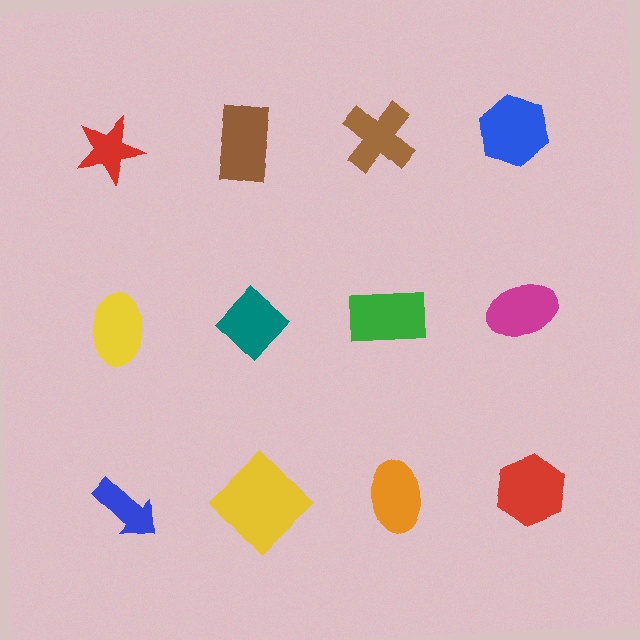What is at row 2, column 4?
A magenta ellipse.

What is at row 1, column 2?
A brown rectangle.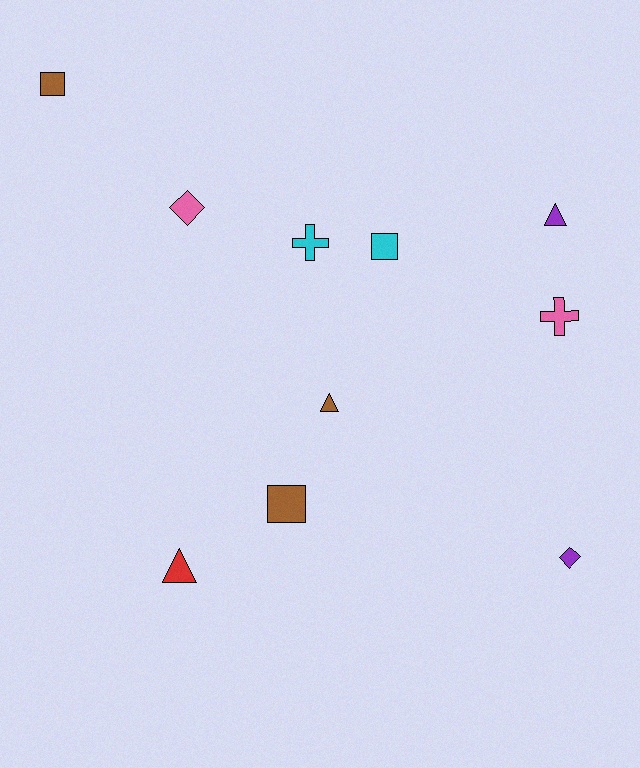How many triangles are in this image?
There are 3 triangles.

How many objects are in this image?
There are 10 objects.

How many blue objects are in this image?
There are no blue objects.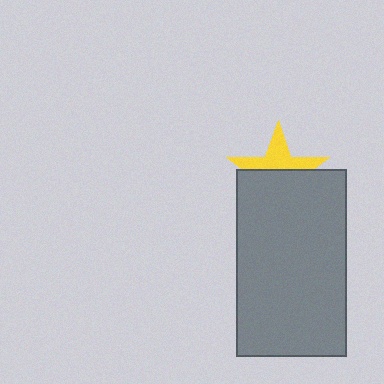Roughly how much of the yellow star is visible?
A small part of it is visible (roughly 45%).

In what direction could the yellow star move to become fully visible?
The yellow star could move up. That would shift it out from behind the gray rectangle entirely.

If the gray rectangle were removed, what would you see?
You would see the complete yellow star.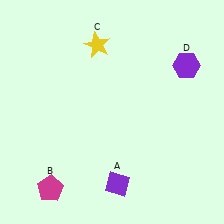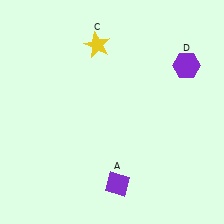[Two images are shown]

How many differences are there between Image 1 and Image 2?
There is 1 difference between the two images.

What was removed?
The magenta pentagon (B) was removed in Image 2.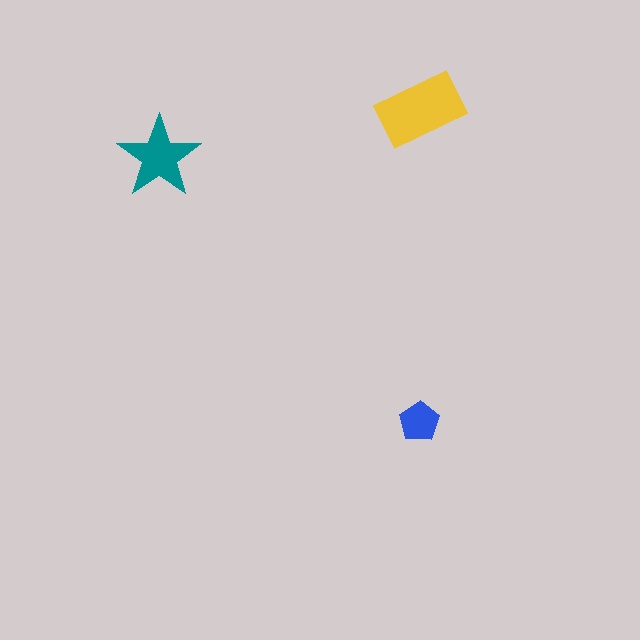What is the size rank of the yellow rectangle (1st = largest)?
1st.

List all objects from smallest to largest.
The blue pentagon, the teal star, the yellow rectangle.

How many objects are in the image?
There are 3 objects in the image.